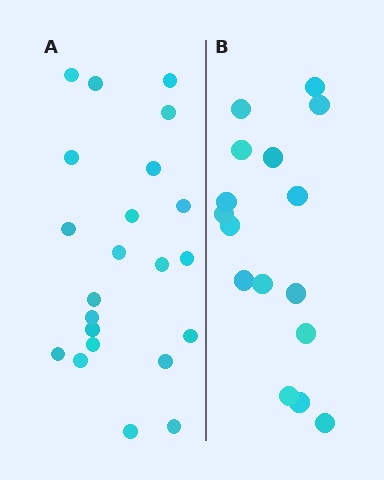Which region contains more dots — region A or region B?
Region A (the left region) has more dots.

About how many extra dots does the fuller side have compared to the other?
Region A has about 6 more dots than region B.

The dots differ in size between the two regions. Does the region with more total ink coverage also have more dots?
No. Region B has more total ink coverage because its dots are larger, but region A actually contains more individual dots. Total area can be misleading — the number of items is what matters here.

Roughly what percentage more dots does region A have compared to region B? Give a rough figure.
About 40% more.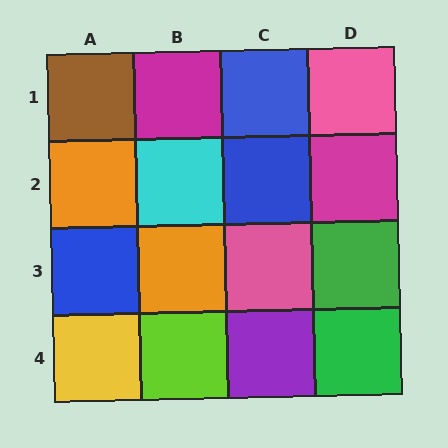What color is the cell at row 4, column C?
Purple.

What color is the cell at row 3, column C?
Pink.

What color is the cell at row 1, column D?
Pink.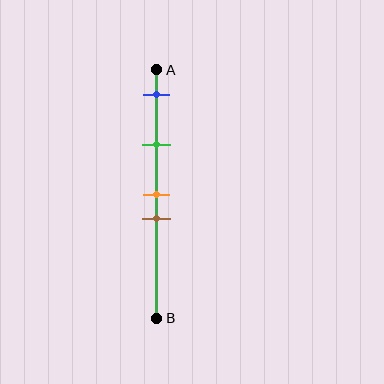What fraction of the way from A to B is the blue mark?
The blue mark is approximately 10% (0.1) of the way from A to B.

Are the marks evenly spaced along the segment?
No, the marks are not evenly spaced.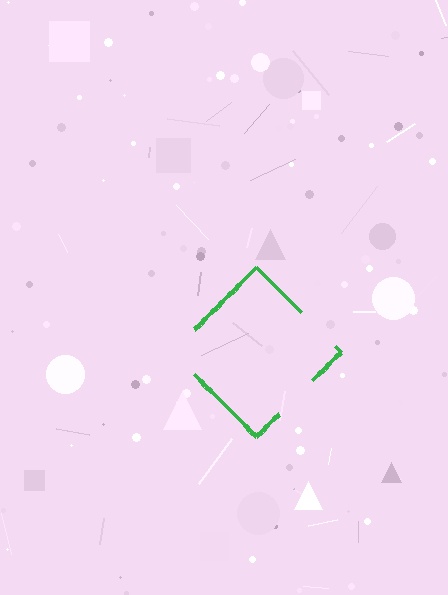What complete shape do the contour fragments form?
The contour fragments form a diamond.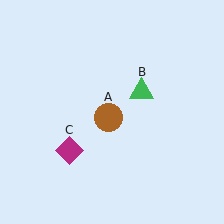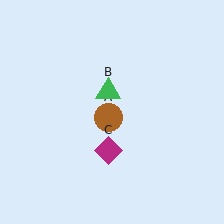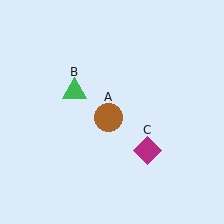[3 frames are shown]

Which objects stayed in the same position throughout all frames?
Brown circle (object A) remained stationary.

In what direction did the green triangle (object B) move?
The green triangle (object B) moved left.